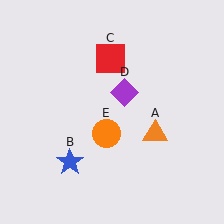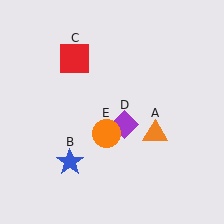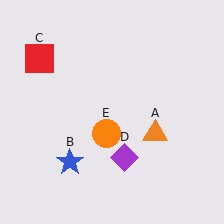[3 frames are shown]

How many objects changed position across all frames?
2 objects changed position: red square (object C), purple diamond (object D).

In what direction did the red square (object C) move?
The red square (object C) moved left.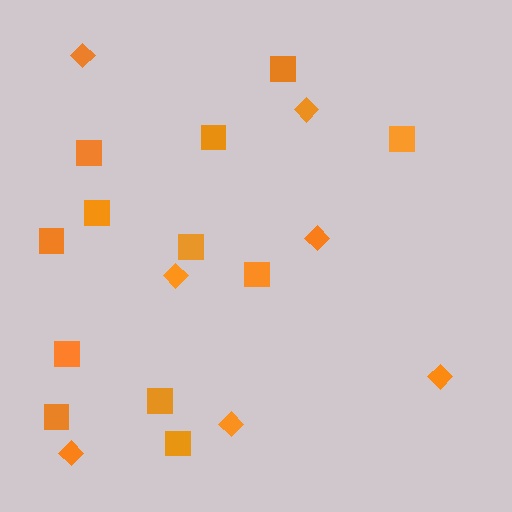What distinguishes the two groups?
There are 2 groups: one group of diamonds (7) and one group of squares (12).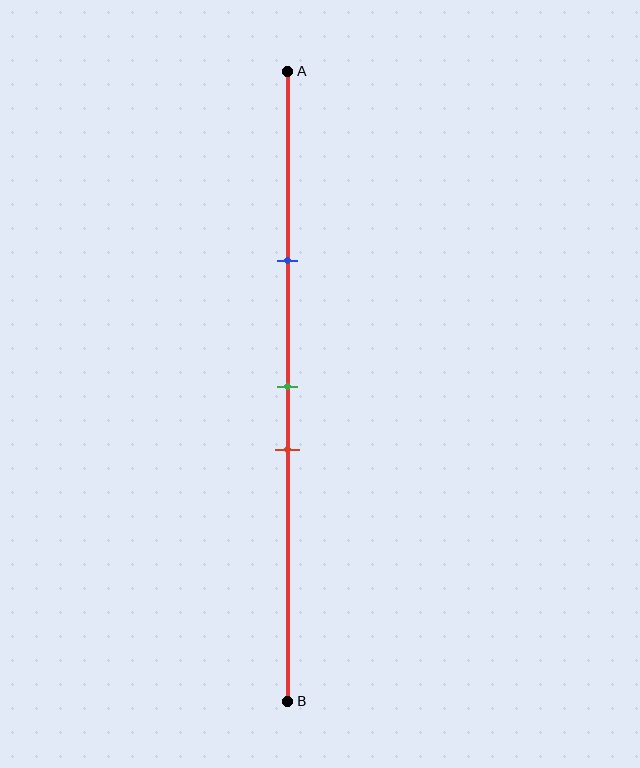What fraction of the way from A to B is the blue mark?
The blue mark is approximately 30% (0.3) of the way from A to B.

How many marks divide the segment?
There are 3 marks dividing the segment.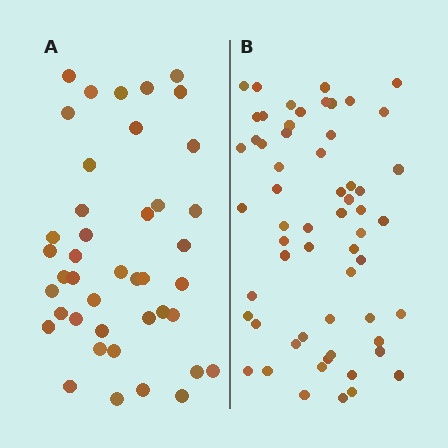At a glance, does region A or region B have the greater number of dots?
Region B (the right region) has more dots.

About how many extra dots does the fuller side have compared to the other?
Region B has approximately 15 more dots than region A.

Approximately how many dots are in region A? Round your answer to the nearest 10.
About 40 dots. (The exact count is 42, which rounds to 40.)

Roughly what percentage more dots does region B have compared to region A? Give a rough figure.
About 40% more.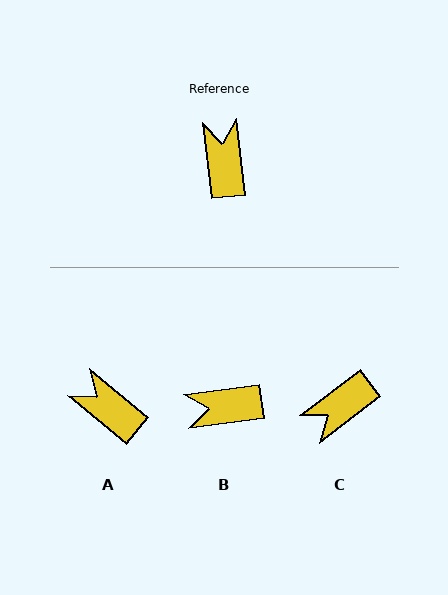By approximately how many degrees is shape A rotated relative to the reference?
Approximately 44 degrees counter-clockwise.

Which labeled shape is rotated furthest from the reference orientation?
C, about 121 degrees away.